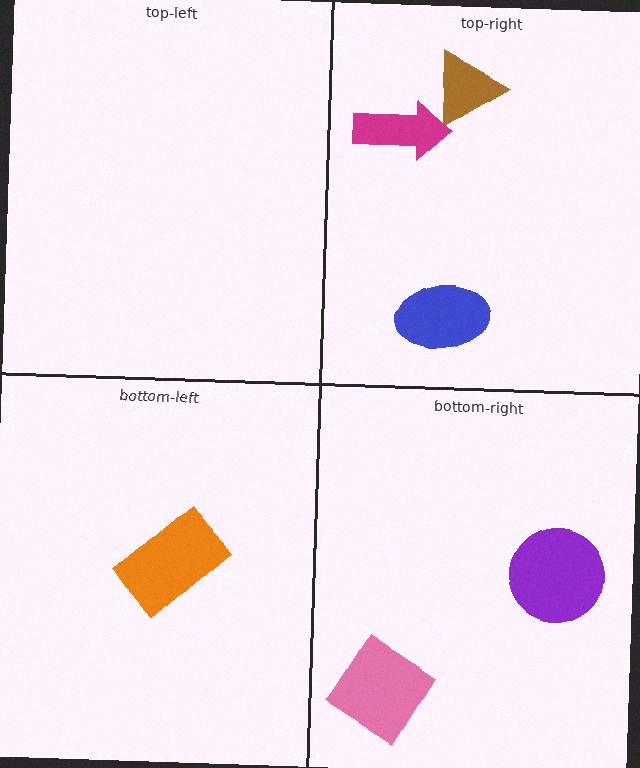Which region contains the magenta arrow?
The top-right region.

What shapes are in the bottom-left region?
The orange rectangle.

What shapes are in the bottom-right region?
The purple circle, the pink diamond.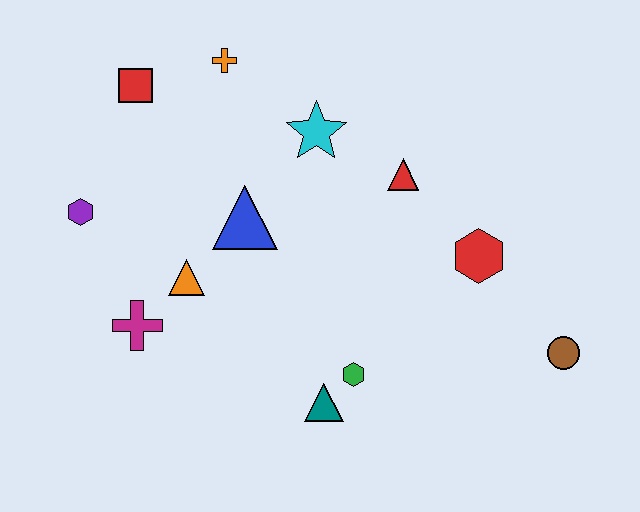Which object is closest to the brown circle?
The red hexagon is closest to the brown circle.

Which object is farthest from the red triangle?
The purple hexagon is farthest from the red triangle.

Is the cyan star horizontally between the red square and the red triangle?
Yes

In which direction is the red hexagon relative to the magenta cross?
The red hexagon is to the right of the magenta cross.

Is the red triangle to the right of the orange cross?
Yes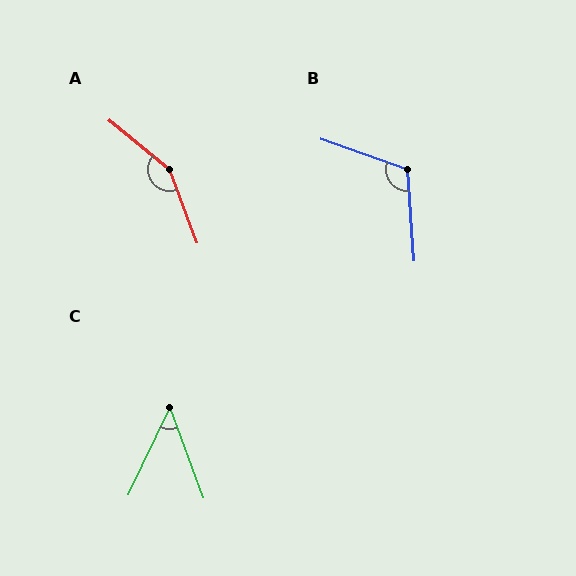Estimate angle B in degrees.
Approximately 113 degrees.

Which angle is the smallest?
C, at approximately 46 degrees.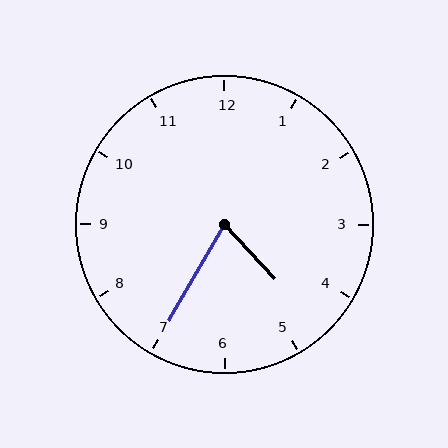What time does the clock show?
4:35.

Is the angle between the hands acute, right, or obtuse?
It is acute.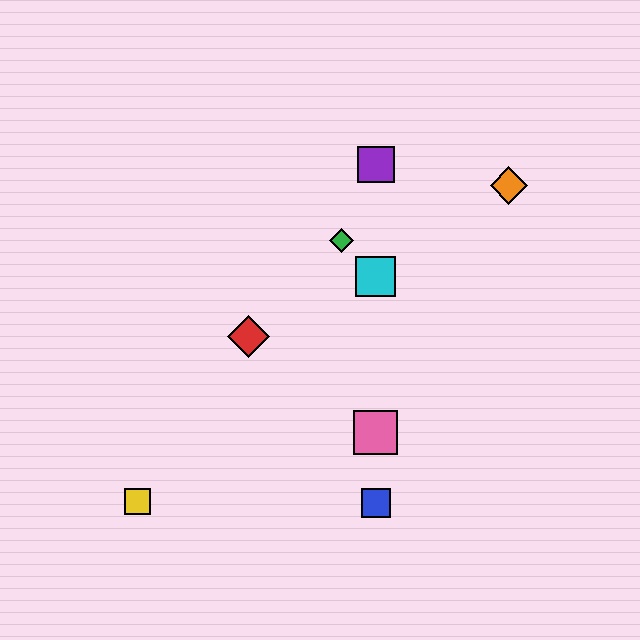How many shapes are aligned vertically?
4 shapes (the blue square, the purple square, the cyan square, the pink square) are aligned vertically.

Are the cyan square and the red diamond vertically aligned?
No, the cyan square is at x≈376 and the red diamond is at x≈249.